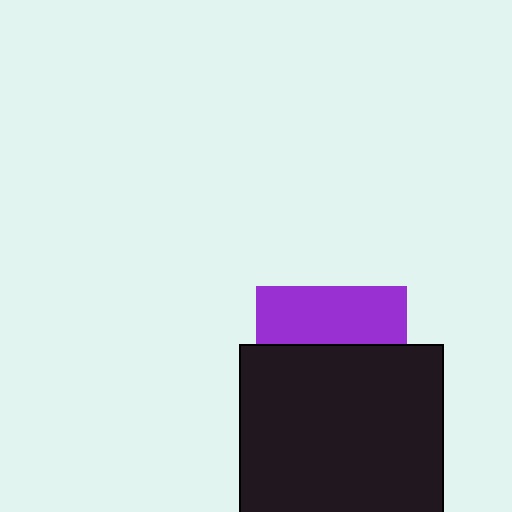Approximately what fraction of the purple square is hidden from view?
Roughly 62% of the purple square is hidden behind the black square.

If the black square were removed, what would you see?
You would see the complete purple square.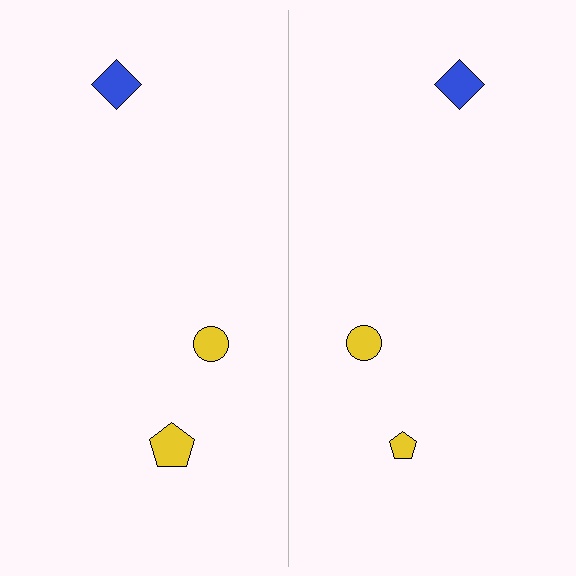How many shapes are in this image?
There are 6 shapes in this image.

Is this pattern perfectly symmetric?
No, the pattern is not perfectly symmetric. The yellow pentagon on the right side has a different size than its mirror counterpart.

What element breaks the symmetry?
The yellow pentagon on the right side has a different size than its mirror counterpart.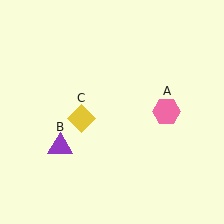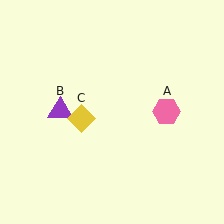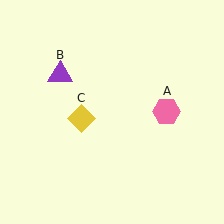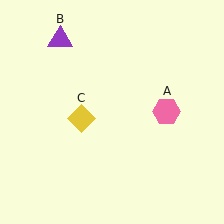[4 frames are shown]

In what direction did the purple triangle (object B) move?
The purple triangle (object B) moved up.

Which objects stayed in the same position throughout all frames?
Pink hexagon (object A) and yellow diamond (object C) remained stationary.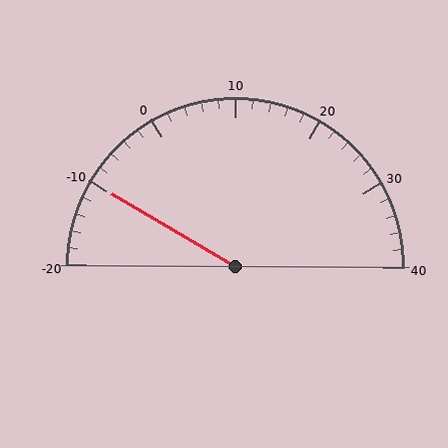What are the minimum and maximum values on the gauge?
The gauge ranges from -20 to 40.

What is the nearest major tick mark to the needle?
The nearest major tick mark is -10.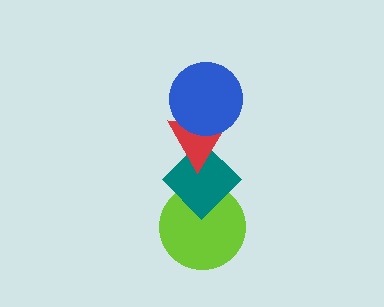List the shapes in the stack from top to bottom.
From top to bottom: the blue circle, the red triangle, the teal diamond, the lime circle.